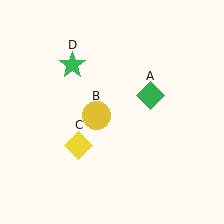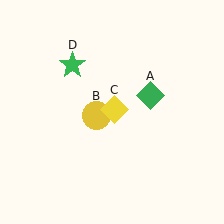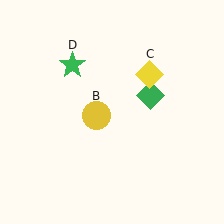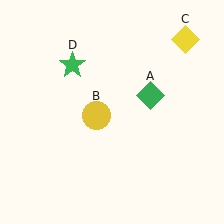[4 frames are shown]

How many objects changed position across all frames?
1 object changed position: yellow diamond (object C).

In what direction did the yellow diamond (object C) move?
The yellow diamond (object C) moved up and to the right.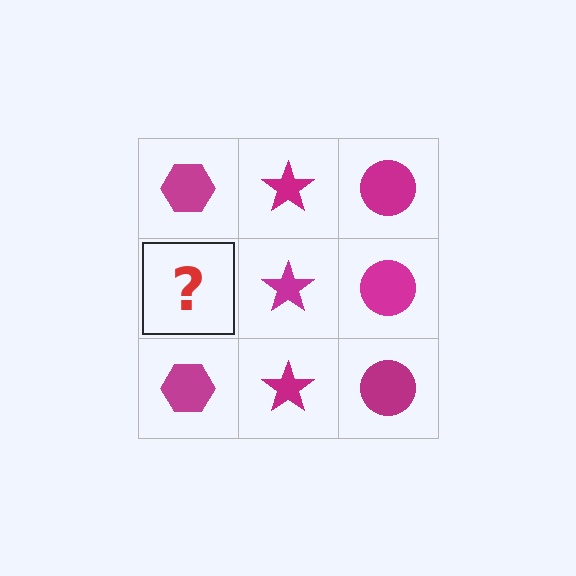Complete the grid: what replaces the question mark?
The question mark should be replaced with a magenta hexagon.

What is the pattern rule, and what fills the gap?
The rule is that each column has a consistent shape. The gap should be filled with a magenta hexagon.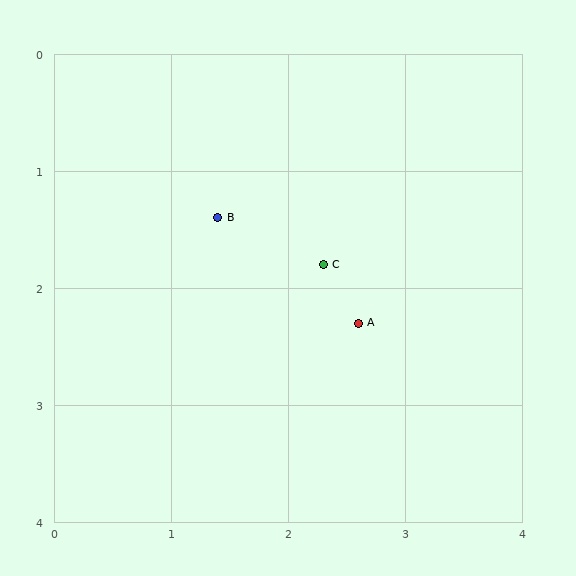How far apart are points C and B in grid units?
Points C and B are about 1.0 grid units apart.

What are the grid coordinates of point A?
Point A is at approximately (2.6, 2.3).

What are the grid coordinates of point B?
Point B is at approximately (1.4, 1.4).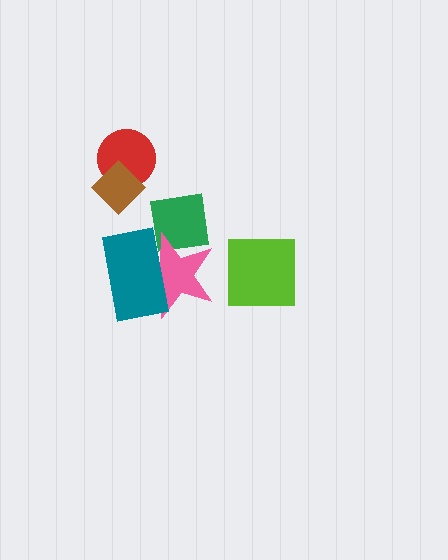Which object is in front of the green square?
The pink star is in front of the green square.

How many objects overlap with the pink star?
2 objects overlap with the pink star.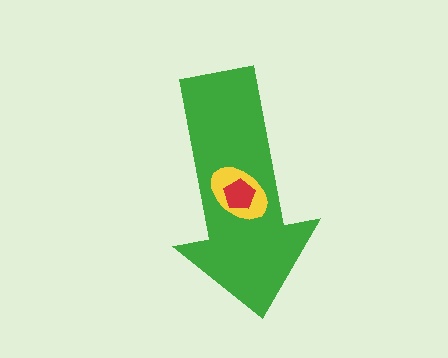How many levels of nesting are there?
3.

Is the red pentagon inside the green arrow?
Yes.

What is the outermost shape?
The green arrow.